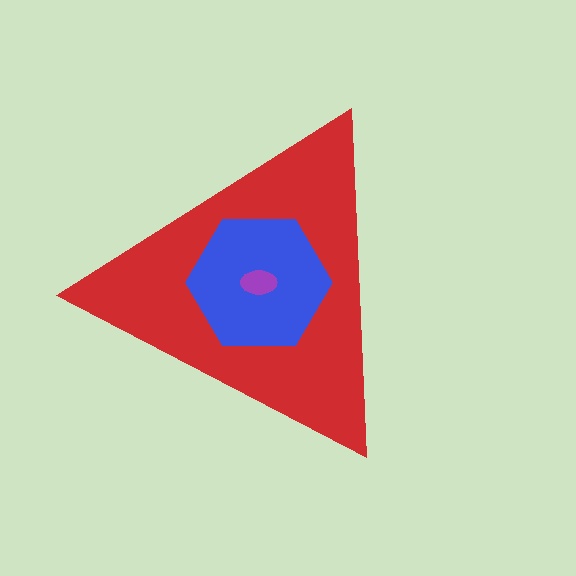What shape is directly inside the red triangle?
The blue hexagon.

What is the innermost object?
The purple ellipse.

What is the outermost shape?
The red triangle.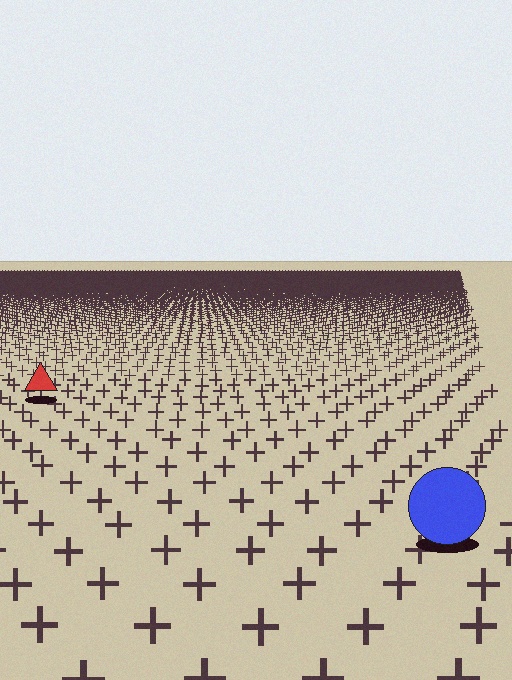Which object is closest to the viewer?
The blue circle is closest. The texture marks near it are larger and more spread out.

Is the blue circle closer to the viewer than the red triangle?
Yes. The blue circle is closer — you can tell from the texture gradient: the ground texture is coarser near it.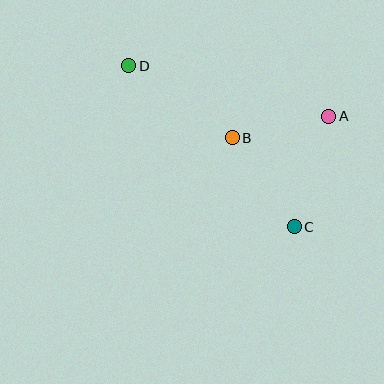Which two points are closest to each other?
Points A and B are closest to each other.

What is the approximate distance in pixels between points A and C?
The distance between A and C is approximately 116 pixels.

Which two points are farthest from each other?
Points C and D are farthest from each other.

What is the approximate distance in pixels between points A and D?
The distance between A and D is approximately 206 pixels.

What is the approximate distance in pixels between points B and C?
The distance between B and C is approximately 108 pixels.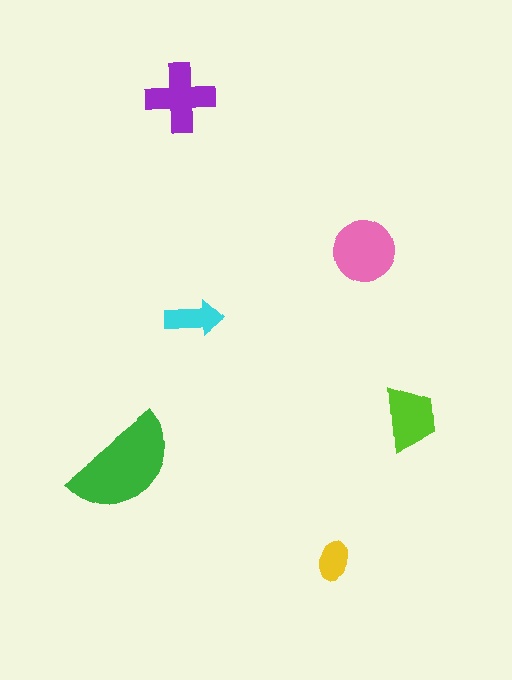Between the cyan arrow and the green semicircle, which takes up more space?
The green semicircle.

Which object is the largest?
The green semicircle.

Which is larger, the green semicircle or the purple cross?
The green semicircle.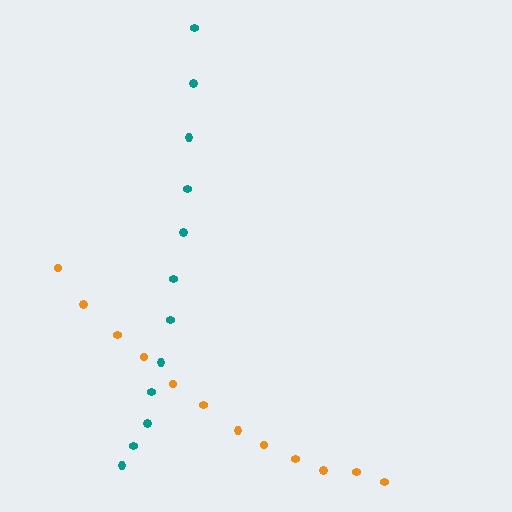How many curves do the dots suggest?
There are 2 distinct paths.